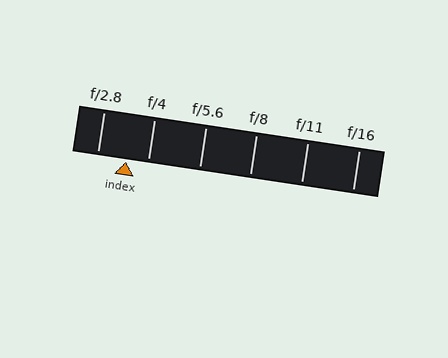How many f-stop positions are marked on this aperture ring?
There are 6 f-stop positions marked.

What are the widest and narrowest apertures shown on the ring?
The widest aperture shown is f/2.8 and the narrowest is f/16.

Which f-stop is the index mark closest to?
The index mark is closest to f/4.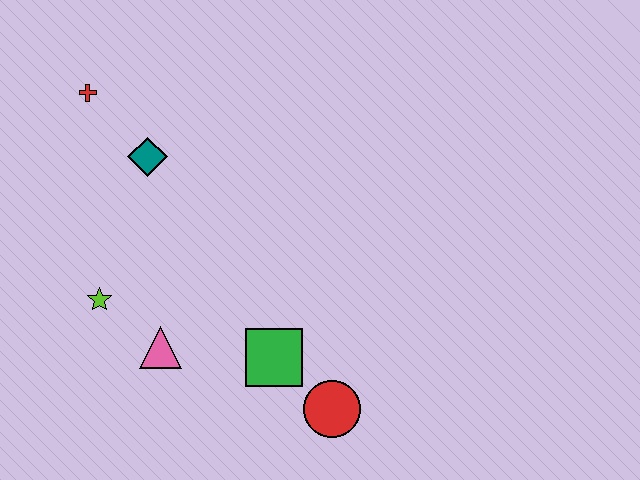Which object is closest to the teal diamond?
The red cross is closest to the teal diamond.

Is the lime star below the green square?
No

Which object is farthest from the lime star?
The red circle is farthest from the lime star.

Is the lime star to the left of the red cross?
No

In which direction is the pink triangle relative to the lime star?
The pink triangle is to the right of the lime star.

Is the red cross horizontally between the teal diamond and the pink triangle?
No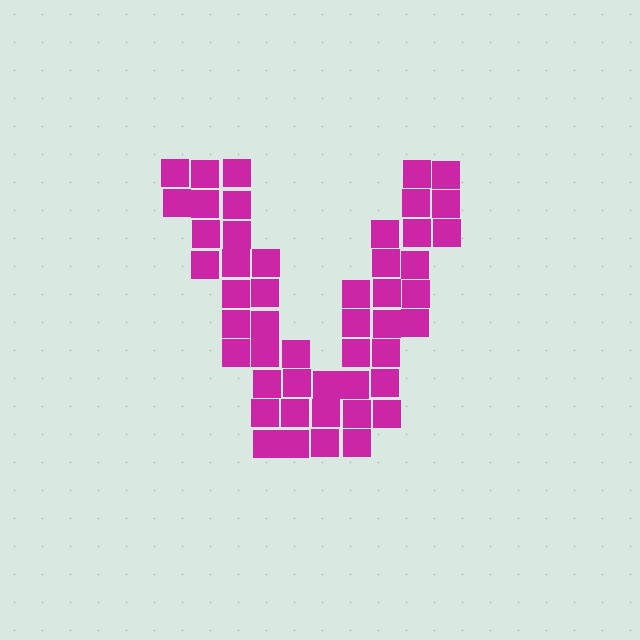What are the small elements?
The small elements are squares.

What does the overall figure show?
The overall figure shows the letter V.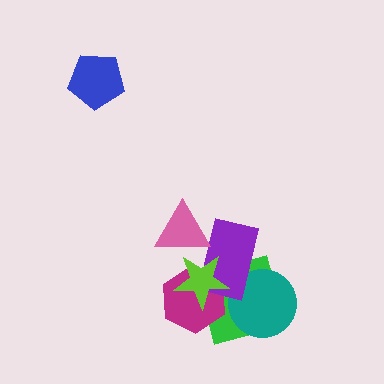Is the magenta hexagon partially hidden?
Yes, it is partially covered by another shape.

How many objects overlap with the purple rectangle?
5 objects overlap with the purple rectangle.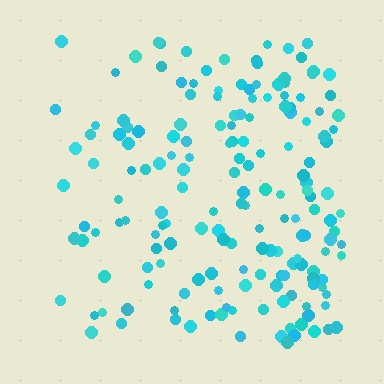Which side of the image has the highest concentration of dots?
The right.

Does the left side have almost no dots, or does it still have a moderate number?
Still a moderate number, just noticeably fewer than the right.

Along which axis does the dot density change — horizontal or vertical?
Horizontal.